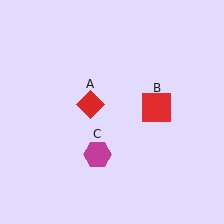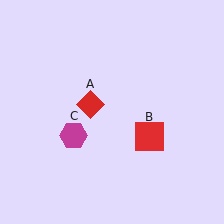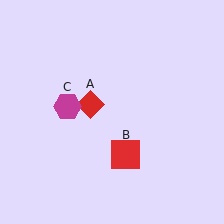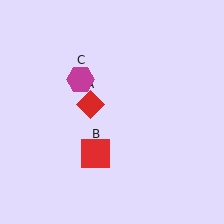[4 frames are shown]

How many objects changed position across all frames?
2 objects changed position: red square (object B), magenta hexagon (object C).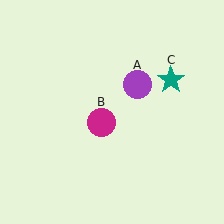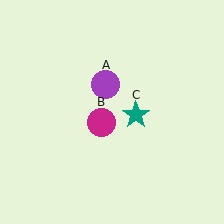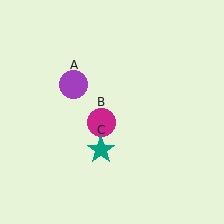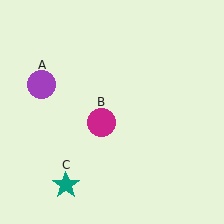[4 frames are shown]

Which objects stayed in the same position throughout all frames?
Magenta circle (object B) remained stationary.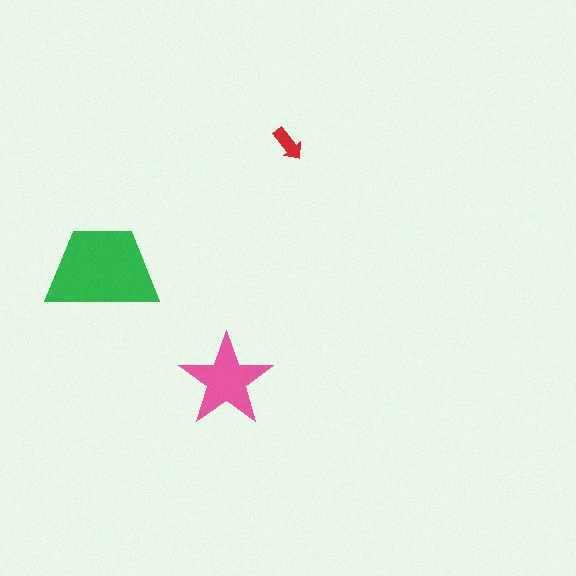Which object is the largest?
The green trapezoid.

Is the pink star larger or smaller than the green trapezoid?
Smaller.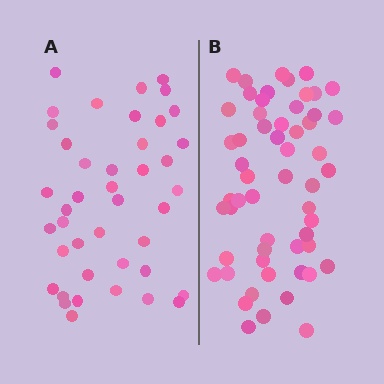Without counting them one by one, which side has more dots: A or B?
Region B (the right region) has more dots.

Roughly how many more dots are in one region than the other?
Region B has approximately 15 more dots than region A.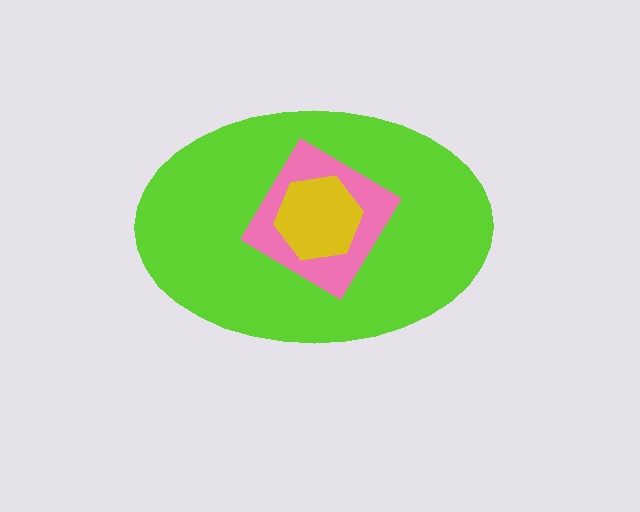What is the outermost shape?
The lime ellipse.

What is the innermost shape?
The yellow hexagon.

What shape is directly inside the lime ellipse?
The pink diamond.